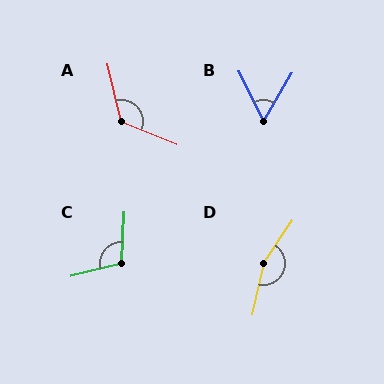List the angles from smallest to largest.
B (56°), C (107°), A (125°), D (158°).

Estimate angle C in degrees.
Approximately 107 degrees.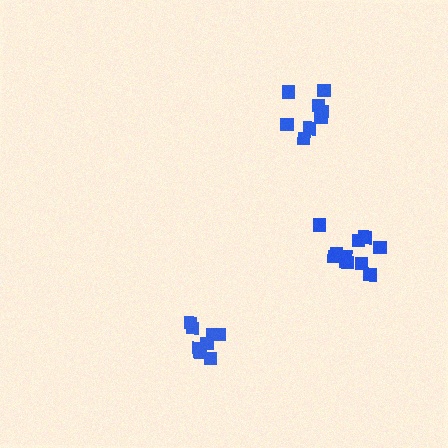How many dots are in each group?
Group 1: 11 dots, Group 2: 8 dots, Group 3: 8 dots (27 total).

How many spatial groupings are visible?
There are 3 spatial groupings.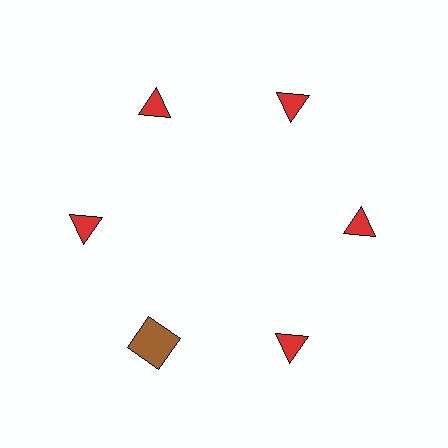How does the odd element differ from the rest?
It differs in both color (brown instead of red) and shape (square instead of triangle).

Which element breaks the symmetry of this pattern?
The brown square at roughly the 7 o'clock position breaks the symmetry. All other shapes are red triangles.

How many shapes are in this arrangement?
There are 6 shapes arranged in a ring pattern.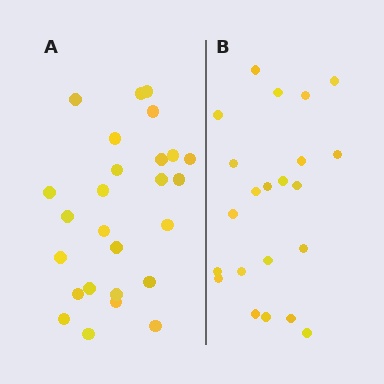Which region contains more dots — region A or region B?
Region A (the left region) has more dots.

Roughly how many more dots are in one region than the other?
Region A has about 4 more dots than region B.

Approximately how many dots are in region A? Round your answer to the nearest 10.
About 30 dots. (The exact count is 26, which rounds to 30.)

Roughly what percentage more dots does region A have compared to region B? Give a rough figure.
About 20% more.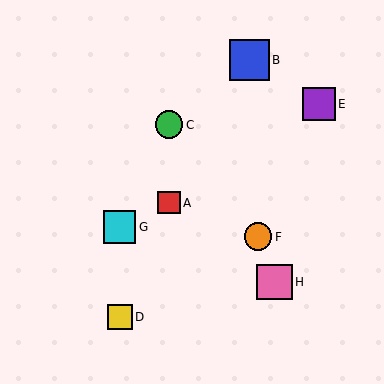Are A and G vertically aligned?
No, A is at x≈169 and G is at x≈119.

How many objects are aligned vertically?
2 objects (A, C) are aligned vertically.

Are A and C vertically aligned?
Yes, both are at x≈169.